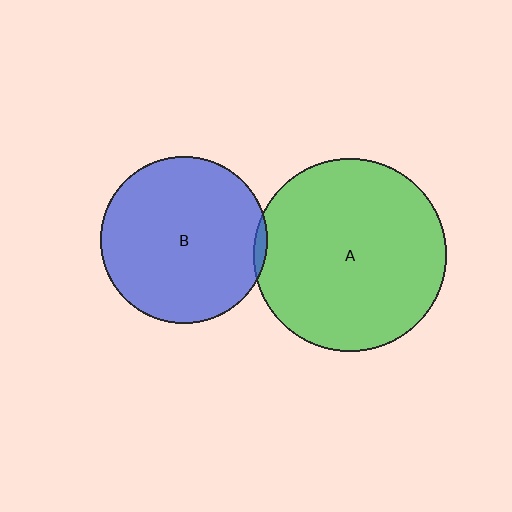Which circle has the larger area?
Circle A (green).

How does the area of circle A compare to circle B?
Approximately 1.3 times.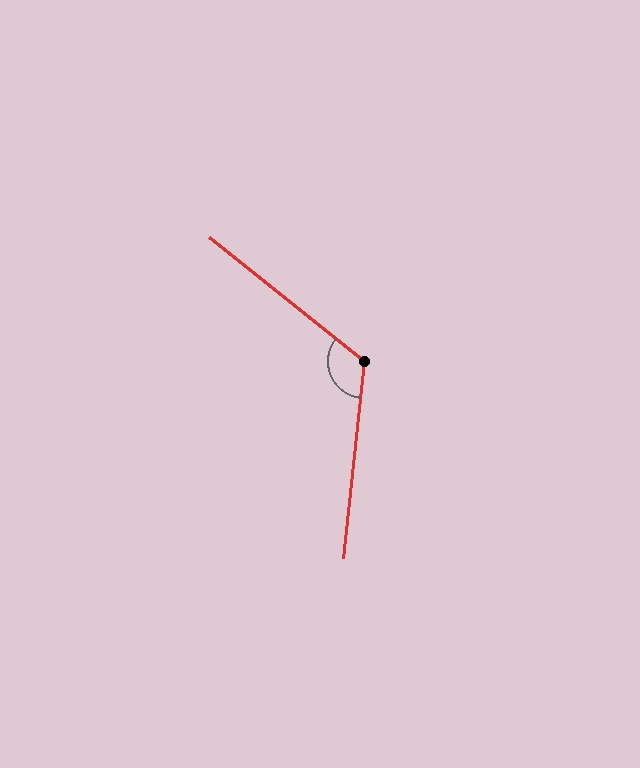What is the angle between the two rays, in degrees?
Approximately 122 degrees.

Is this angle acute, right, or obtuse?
It is obtuse.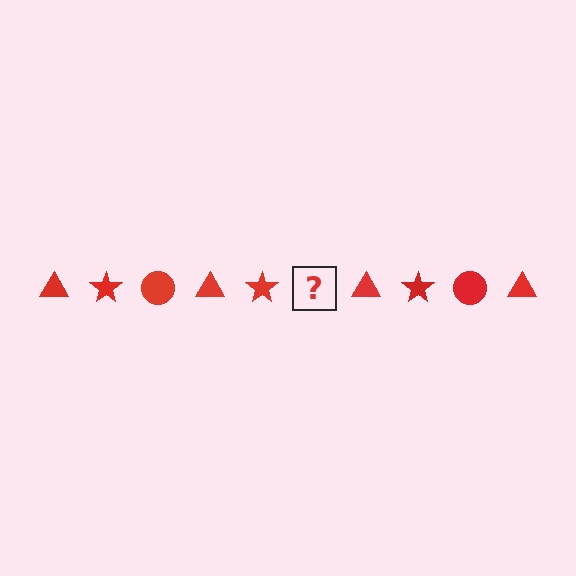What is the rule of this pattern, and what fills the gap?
The rule is that the pattern cycles through triangle, star, circle shapes in red. The gap should be filled with a red circle.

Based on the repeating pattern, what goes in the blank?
The blank should be a red circle.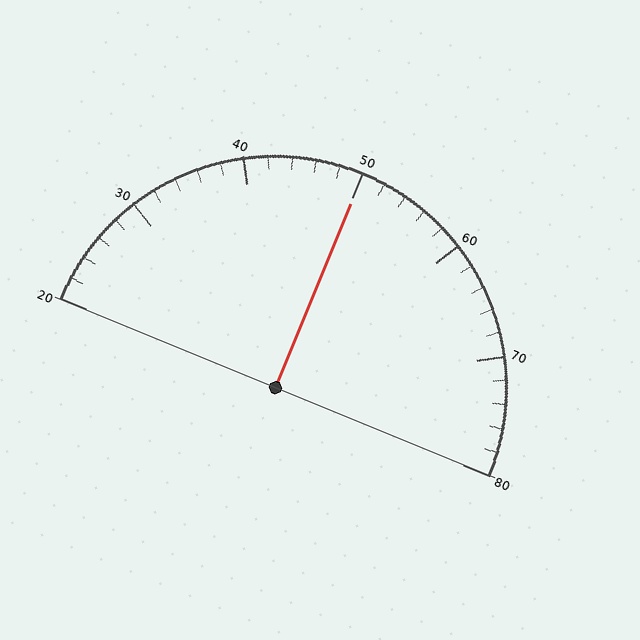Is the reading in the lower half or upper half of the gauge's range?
The reading is in the upper half of the range (20 to 80).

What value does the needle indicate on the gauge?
The needle indicates approximately 50.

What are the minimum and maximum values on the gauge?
The gauge ranges from 20 to 80.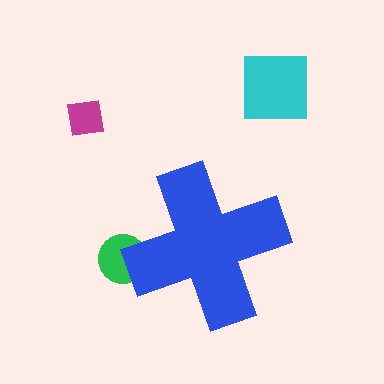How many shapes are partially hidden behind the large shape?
1 shape is partially hidden.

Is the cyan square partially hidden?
No, the cyan square is fully visible.